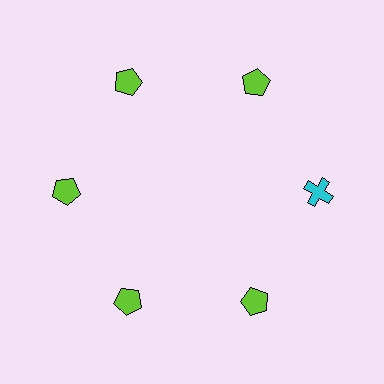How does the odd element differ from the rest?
It differs in both color (cyan instead of lime) and shape (cross instead of pentagon).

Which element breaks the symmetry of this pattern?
The cyan cross at roughly the 3 o'clock position breaks the symmetry. All other shapes are lime pentagons.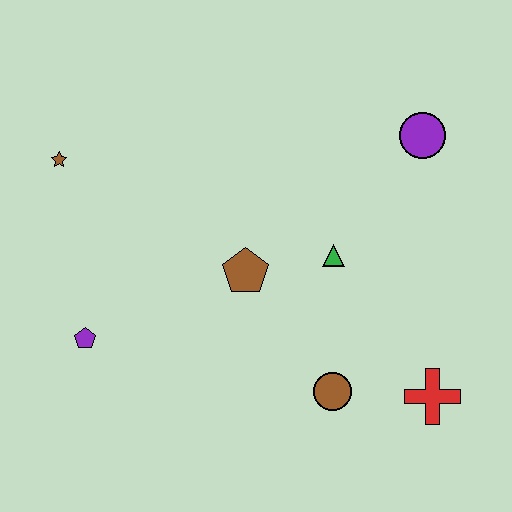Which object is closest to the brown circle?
The red cross is closest to the brown circle.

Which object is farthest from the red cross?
The brown star is farthest from the red cross.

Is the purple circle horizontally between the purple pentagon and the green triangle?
No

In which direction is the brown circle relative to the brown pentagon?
The brown circle is below the brown pentagon.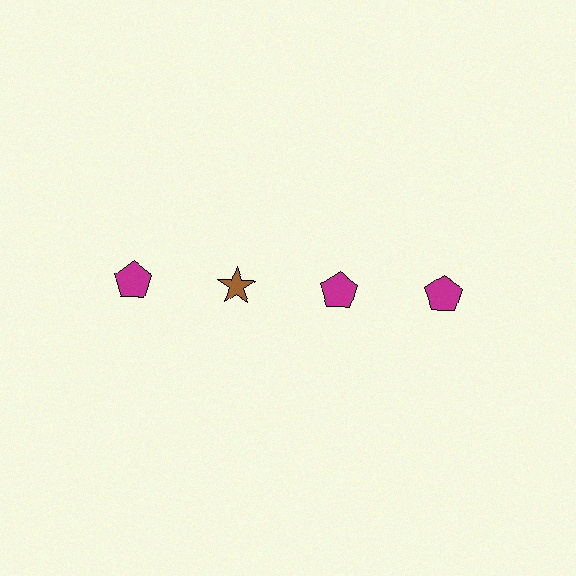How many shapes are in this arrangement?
There are 4 shapes arranged in a grid pattern.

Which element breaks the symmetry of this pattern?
The brown star in the top row, second from left column breaks the symmetry. All other shapes are magenta pentagons.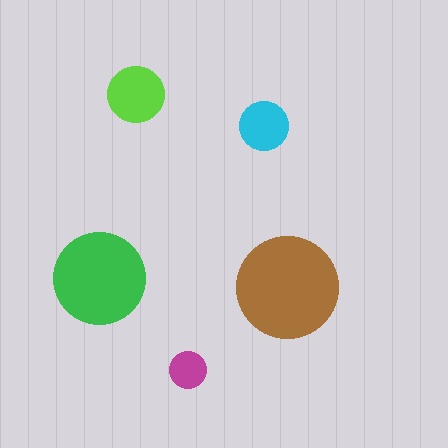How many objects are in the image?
There are 5 objects in the image.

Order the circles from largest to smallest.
the brown one, the green one, the lime one, the cyan one, the magenta one.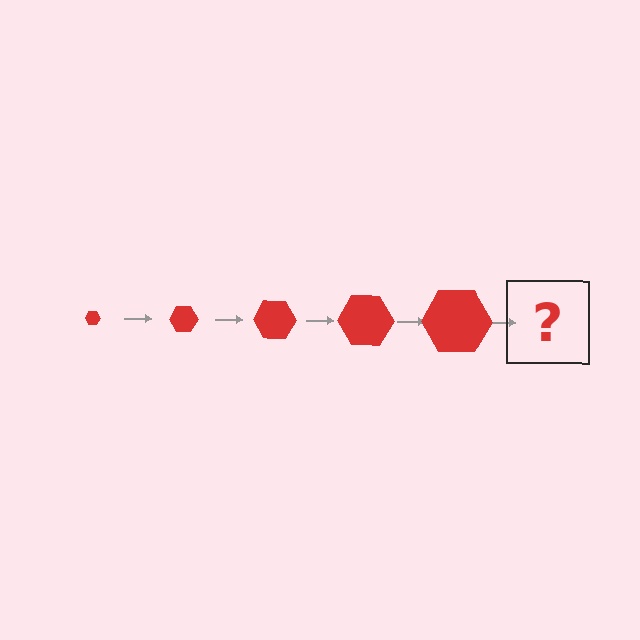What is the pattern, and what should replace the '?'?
The pattern is that the hexagon gets progressively larger each step. The '?' should be a red hexagon, larger than the previous one.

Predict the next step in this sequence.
The next step is a red hexagon, larger than the previous one.